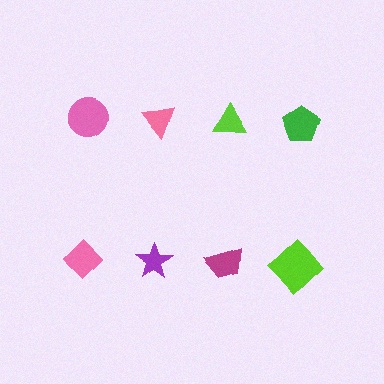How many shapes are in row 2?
4 shapes.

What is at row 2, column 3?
A magenta trapezoid.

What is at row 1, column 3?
A lime triangle.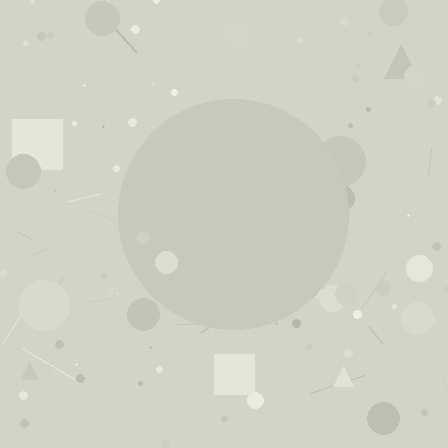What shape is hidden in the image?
A circle is hidden in the image.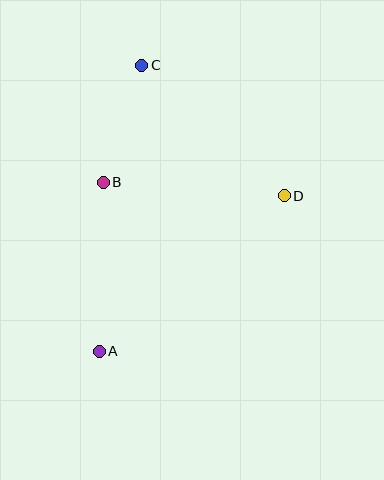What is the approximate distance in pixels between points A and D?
The distance between A and D is approximately 242 pixels.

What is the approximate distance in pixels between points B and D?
The distance between B and D is approximately 181 pixels.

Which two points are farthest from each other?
Points A and C are farthest from each other.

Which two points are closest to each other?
Points B and C are closest to each other.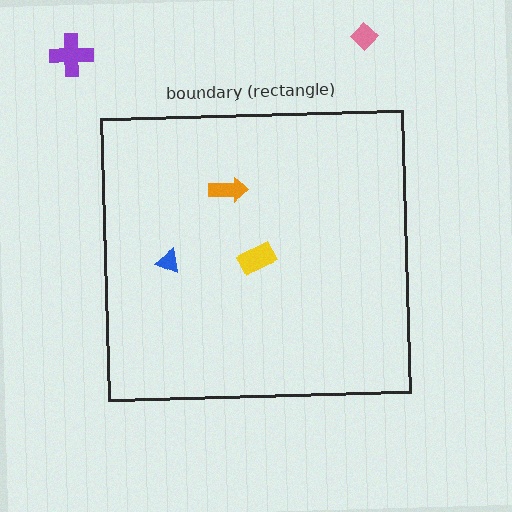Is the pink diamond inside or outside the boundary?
Outside.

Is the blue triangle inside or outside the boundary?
Inside.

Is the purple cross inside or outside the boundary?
Outside.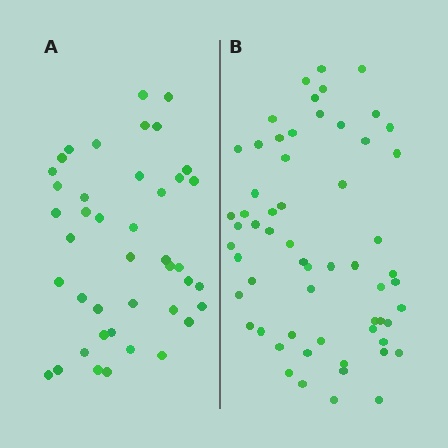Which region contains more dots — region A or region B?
Region B (the right region) has more dots.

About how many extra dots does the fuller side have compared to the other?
Region B has approximately 20 more dots than region A.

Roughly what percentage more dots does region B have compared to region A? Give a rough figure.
About 45% more.